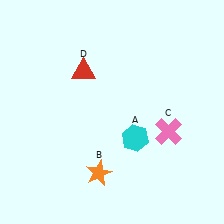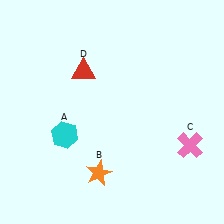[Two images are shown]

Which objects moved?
The objects that moved are: the cyan hexagon (A), the pink cross (C).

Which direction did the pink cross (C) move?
The pink cross (C) moved right.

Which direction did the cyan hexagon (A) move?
The cyan hexagon (A) moved left.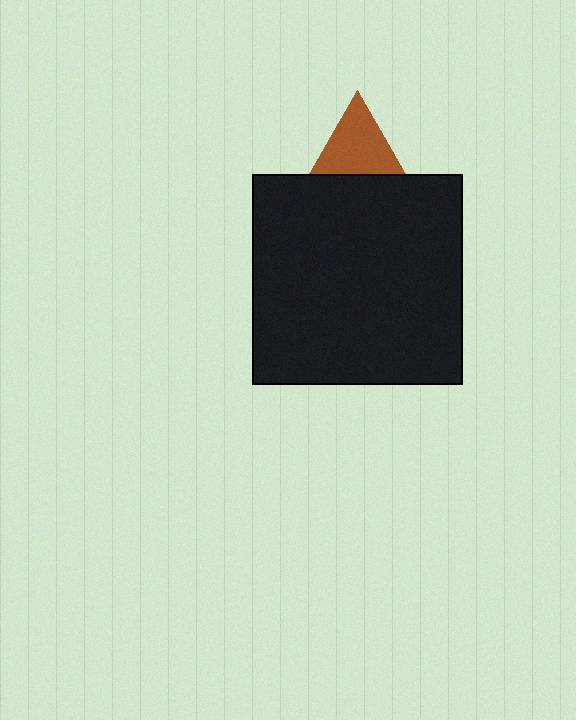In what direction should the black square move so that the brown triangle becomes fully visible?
The black square should move down. That is the shortest direction to clear the overlap and leave the brown triangle fully visible.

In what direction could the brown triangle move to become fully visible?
The brown triangle could move up. That would shift it out from behind the black square entirely.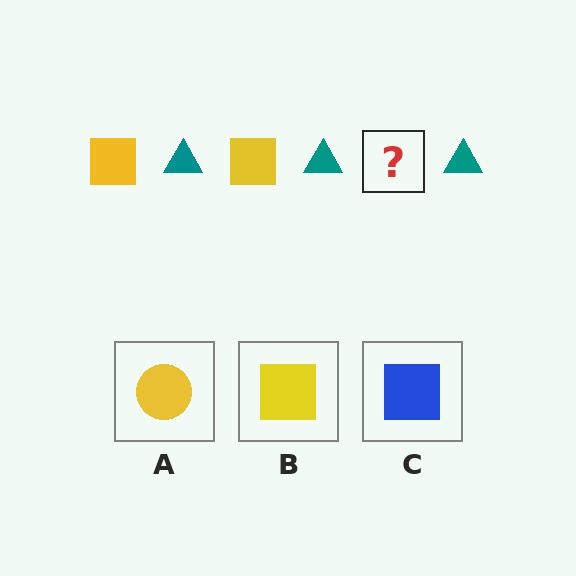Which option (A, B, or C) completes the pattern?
B.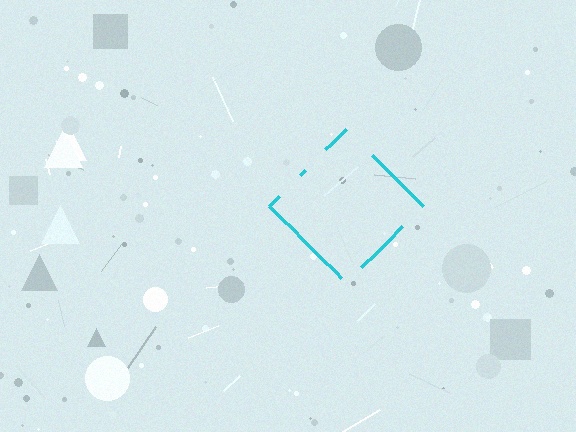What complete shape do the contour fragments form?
The contour fragments form a diamond.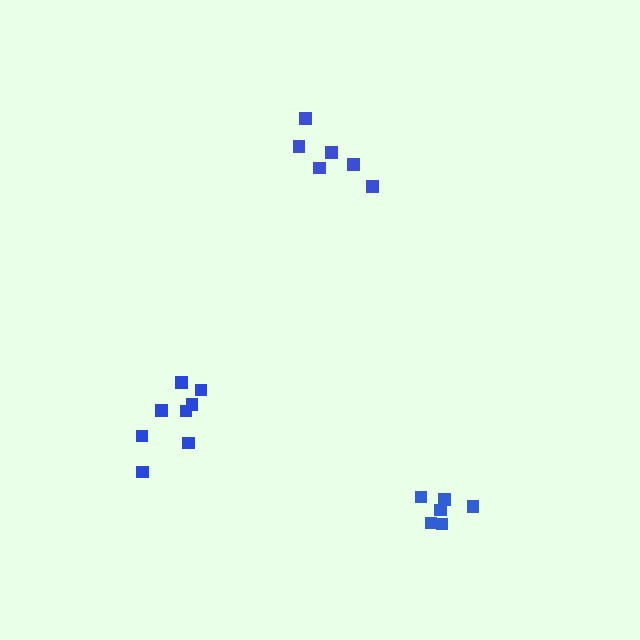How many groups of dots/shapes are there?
There are 3 groups.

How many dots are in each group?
Group 1: 6 dots, Group 2: 8 dots, Group 3: 6 dots (20 total).